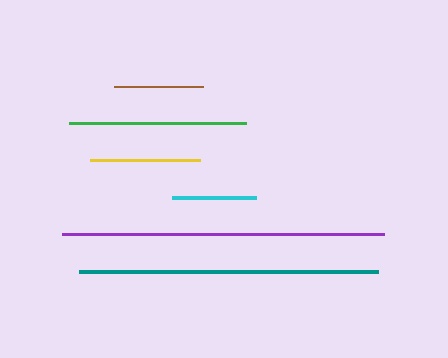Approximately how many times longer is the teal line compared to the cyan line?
The teal line is approximately 3.6 times the length of the cyan line.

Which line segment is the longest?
The purple line is the longest at approximately 323 pixels.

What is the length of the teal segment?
The teal segment is approximately 299 pixels long.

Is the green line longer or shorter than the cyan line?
The green line is longer than the cyan line.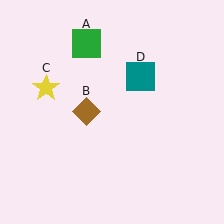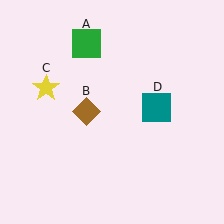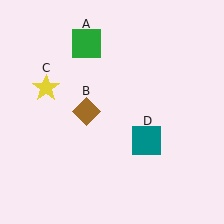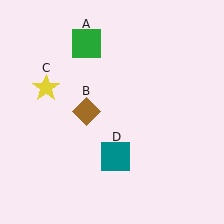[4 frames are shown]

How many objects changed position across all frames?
1 object changed position: teal square (object D).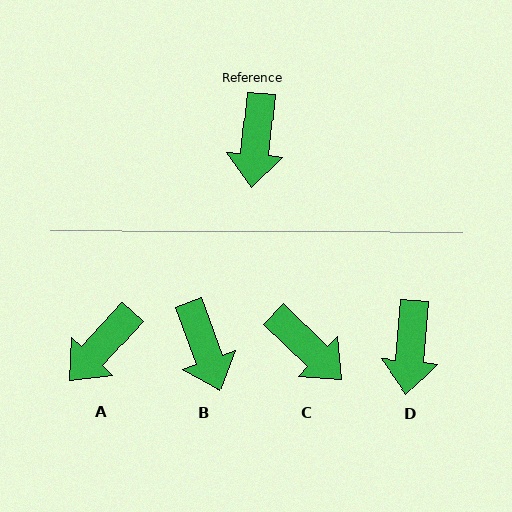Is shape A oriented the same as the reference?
No, it is off by about 37 degrees.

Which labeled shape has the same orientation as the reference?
D.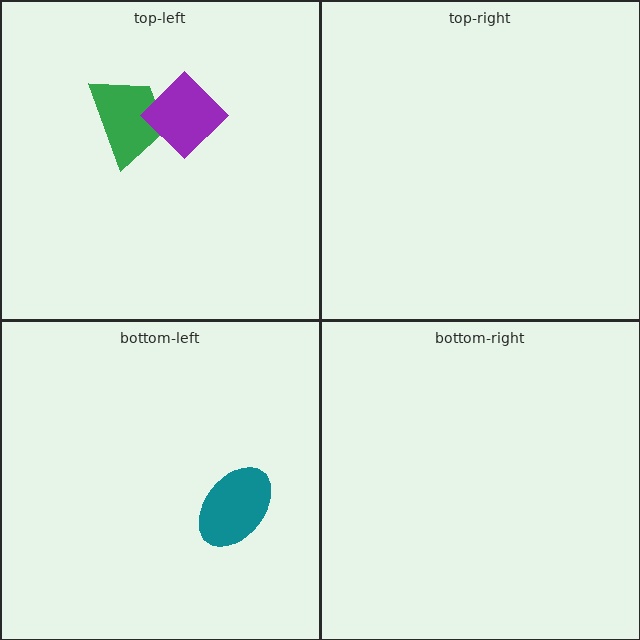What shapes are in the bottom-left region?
The teal ellipse.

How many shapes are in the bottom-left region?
1.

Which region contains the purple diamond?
The top-left region.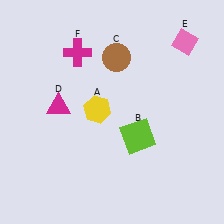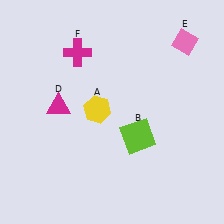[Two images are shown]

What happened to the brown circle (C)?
The brown circle (C) was removed in Image 2. It was in the top-right area of Image 1.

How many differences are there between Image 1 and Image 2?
There is 1 difference between the two images.